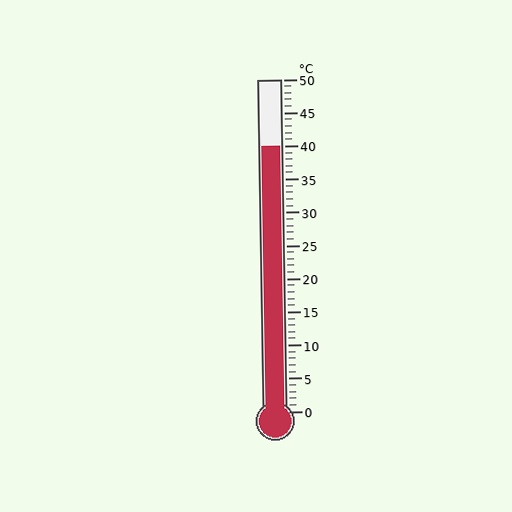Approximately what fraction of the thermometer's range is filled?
The thermometer is filled to approximately 80% of its range.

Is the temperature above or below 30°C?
The temperature is above 30°C.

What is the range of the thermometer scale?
The thermometer scale ranges from 0°C to 50°C.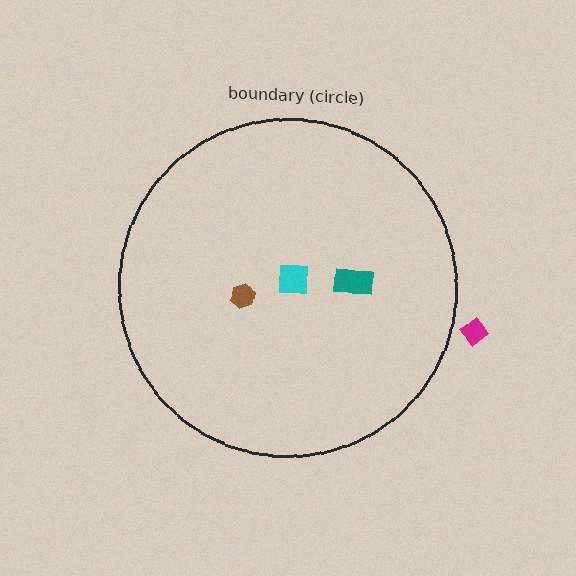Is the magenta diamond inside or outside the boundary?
Outside.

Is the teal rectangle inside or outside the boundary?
Inside.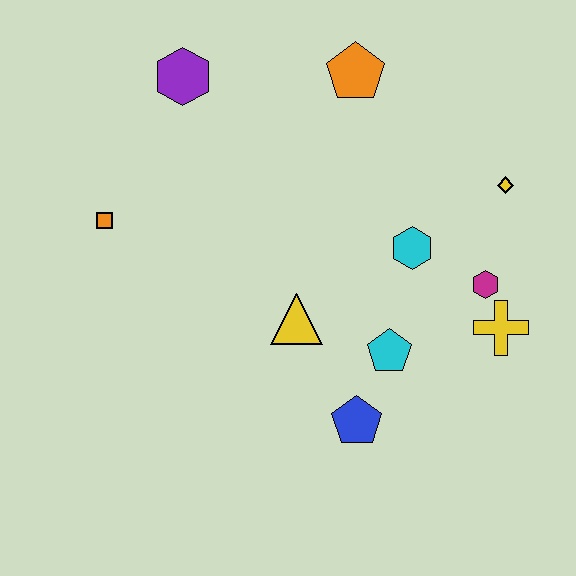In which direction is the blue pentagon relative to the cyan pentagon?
The blue pentagon is below the cyan pentagon.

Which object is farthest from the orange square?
The yellow cross is farthest from the orange square.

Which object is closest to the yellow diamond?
The magenta hexagon is closest to the yellow diamond.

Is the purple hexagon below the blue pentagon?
No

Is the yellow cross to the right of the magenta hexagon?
Yes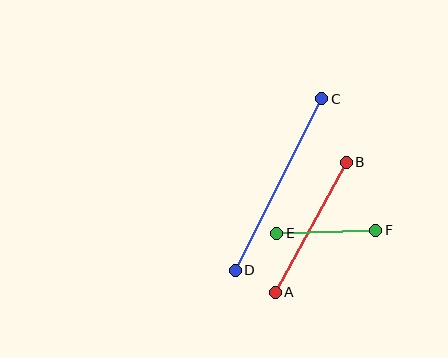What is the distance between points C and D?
The distance is approximately 192 pixels.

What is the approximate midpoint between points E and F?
The midpoint is at approximately (326, 232) pixels.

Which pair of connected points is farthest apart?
Points C and D are farthest apart.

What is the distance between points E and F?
The distance is approximately 99 pixels.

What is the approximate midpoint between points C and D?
The midpoint is at approximately (279, 184) pixels.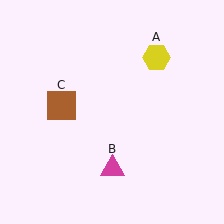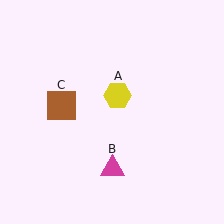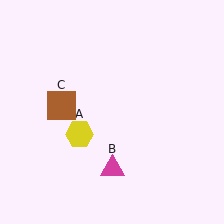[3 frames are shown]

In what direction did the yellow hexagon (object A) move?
The yellow hexagon (object A) moved down and to the left.